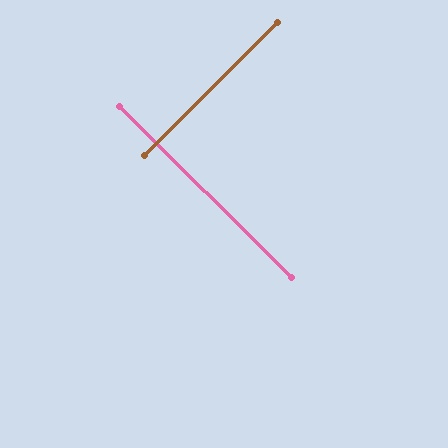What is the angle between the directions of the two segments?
Approximately 90 degrees.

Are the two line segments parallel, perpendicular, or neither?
Perpendicular — they meet at approximately 90°.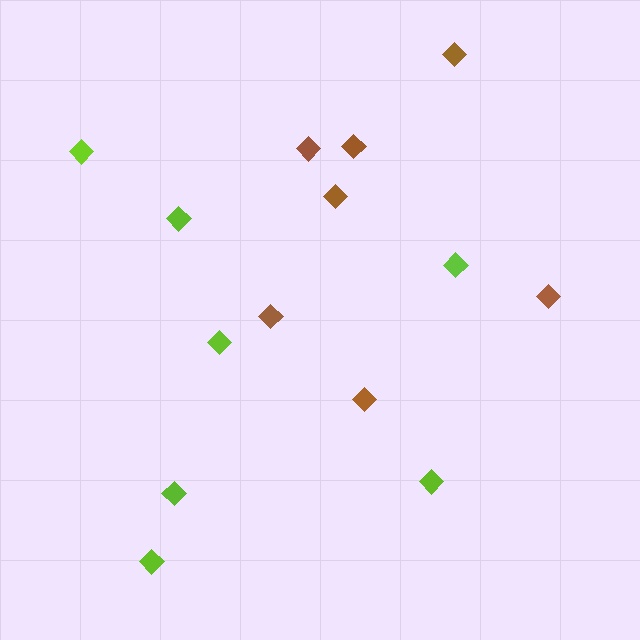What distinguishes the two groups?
There are 2 groups: one group of lime diamonds (7) and one group of brown diamonds (7).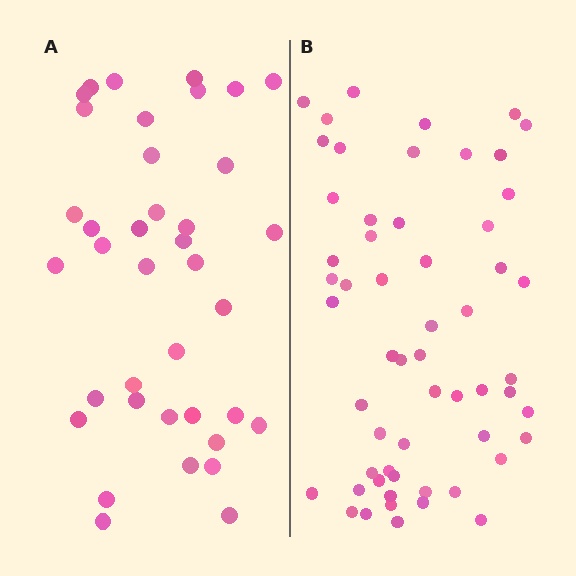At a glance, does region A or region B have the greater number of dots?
Region B (the right region) has more dots.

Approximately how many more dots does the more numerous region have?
Region B has approximately 20 more dots than region A.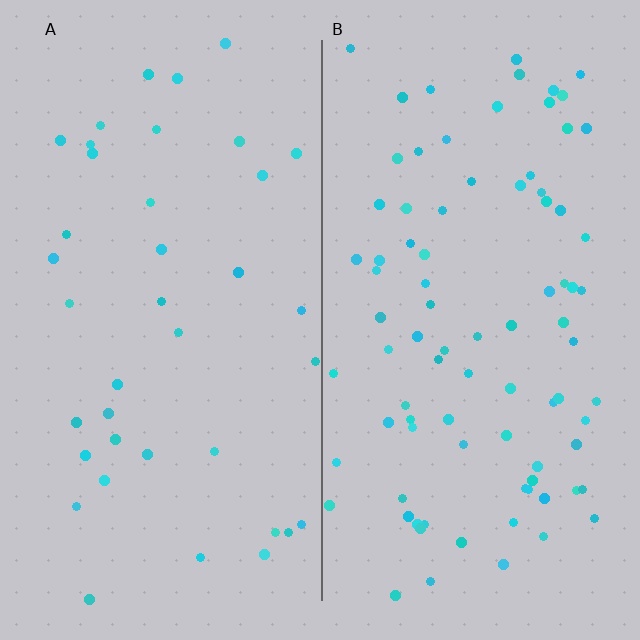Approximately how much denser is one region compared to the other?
Approximately 2.3× — region B over region A.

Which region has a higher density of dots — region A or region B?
B (the right).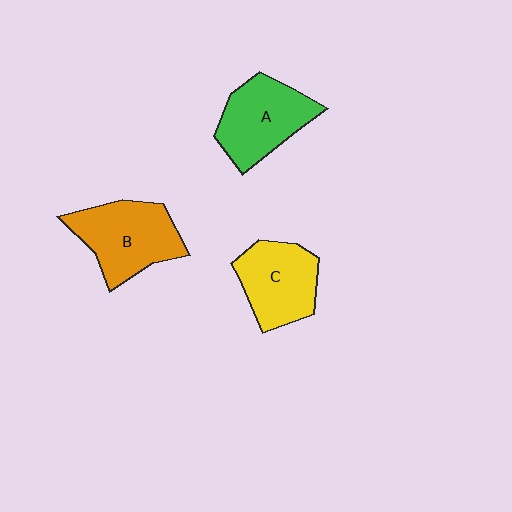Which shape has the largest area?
Shape B (orange).